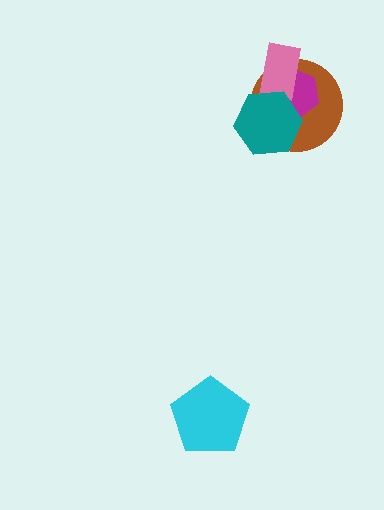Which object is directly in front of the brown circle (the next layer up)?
The magenta hexagon is directly in front of the brown circle.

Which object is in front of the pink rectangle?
The teal hexagon is in front of the pink rectangle.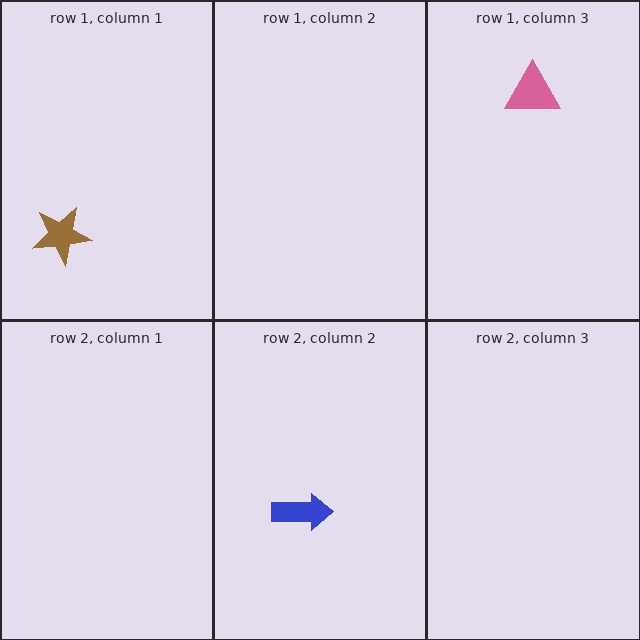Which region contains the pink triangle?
The row 1, column 3 region.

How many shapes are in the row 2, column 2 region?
1.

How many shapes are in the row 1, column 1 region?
1.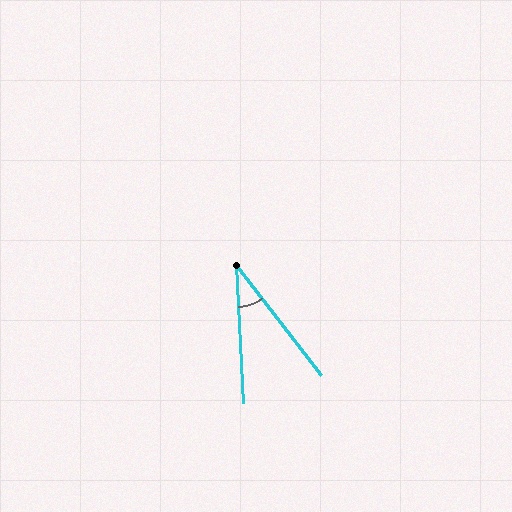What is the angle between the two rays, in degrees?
Approximately 35 degrees.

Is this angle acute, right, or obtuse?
It is acute.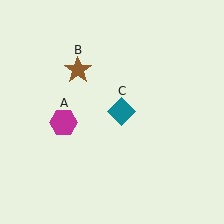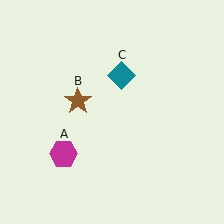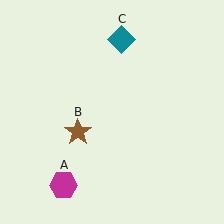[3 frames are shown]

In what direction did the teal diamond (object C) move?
The teal diamond (object C) moved up.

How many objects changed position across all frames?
3 objects changed position: magenta hexagon (object A), brown star (object B), teal diamond (object C).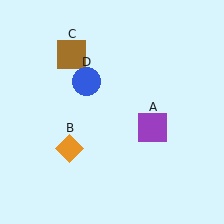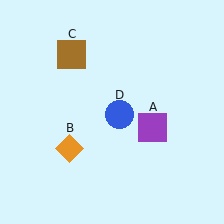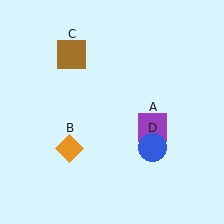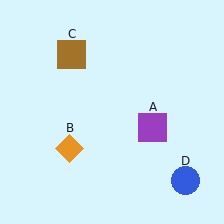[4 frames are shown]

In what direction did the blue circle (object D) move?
The blue circle (object D) moved down and to the right.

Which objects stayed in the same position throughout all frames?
Purple square (object A) and orange diamond (object B) and brown square (object C) remained stationary.